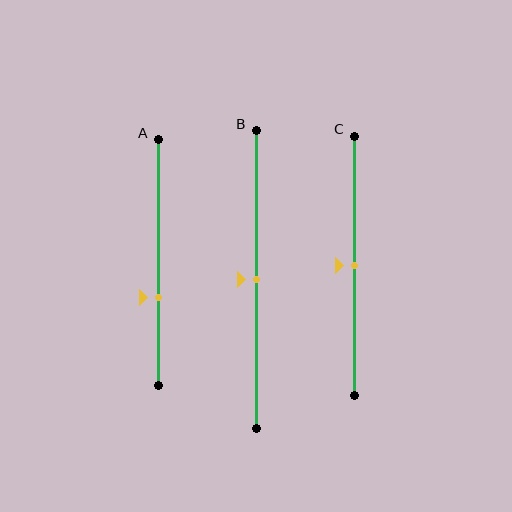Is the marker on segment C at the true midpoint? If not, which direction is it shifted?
Yes, the marker on segment C is at the true midpoint.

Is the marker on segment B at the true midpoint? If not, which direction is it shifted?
Yes, the marker on segment B is at the true midpoint.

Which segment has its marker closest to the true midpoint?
Segment B has its marker closest to the true midpoint.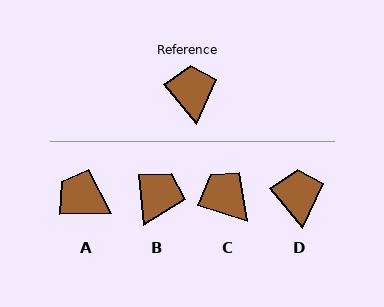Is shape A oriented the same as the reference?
No, it is off by about 52 degrees.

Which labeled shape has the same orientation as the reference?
D.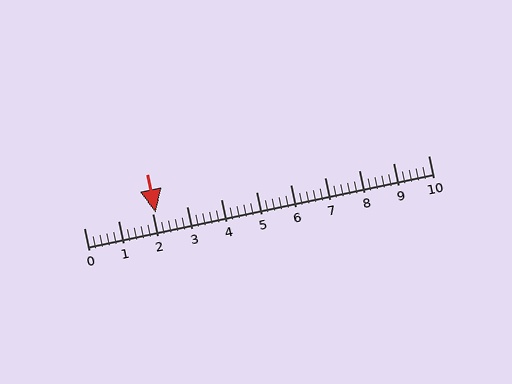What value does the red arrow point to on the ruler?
The red arrow points to approximately 2.1.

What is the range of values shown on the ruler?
The ruler shows values from 0 to 10.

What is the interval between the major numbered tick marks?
The major tick marks are spaced 1 units apart.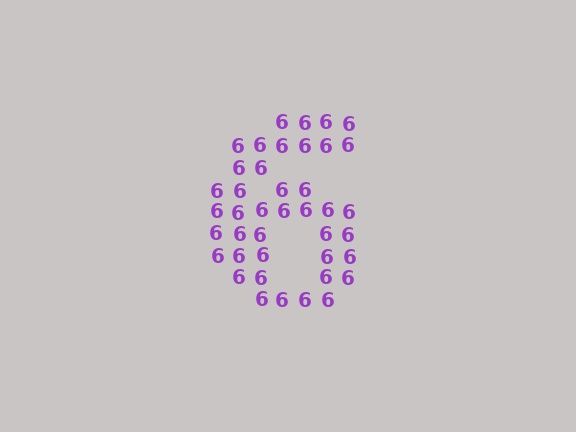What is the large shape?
The large shape is the digit 6.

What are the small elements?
The small elements are digit 6's.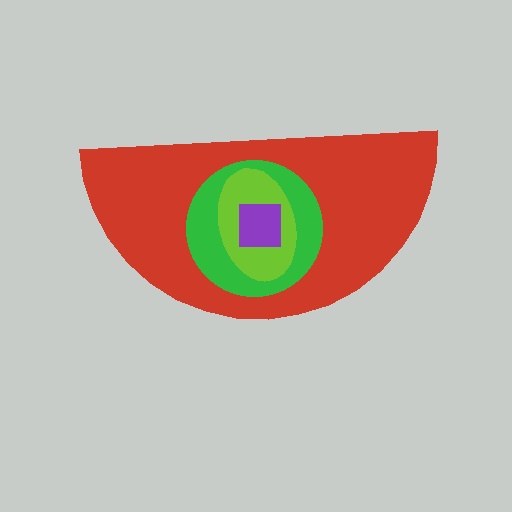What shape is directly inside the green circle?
The lime ellipse.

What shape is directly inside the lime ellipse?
The purple square.